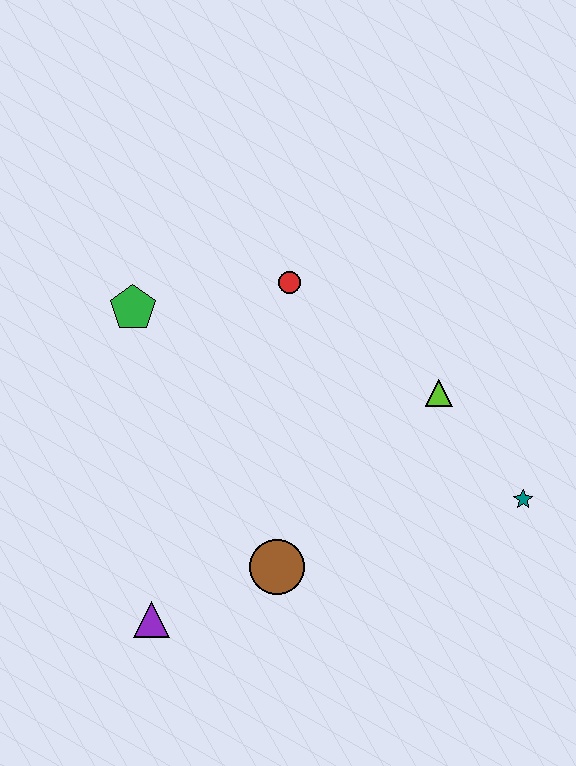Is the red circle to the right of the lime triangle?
No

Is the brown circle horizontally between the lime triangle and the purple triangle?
Yes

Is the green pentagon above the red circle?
No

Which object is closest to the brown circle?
The purple triangle is closest to the brown circle.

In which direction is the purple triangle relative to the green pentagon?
The purple triangle is below the green pentagon.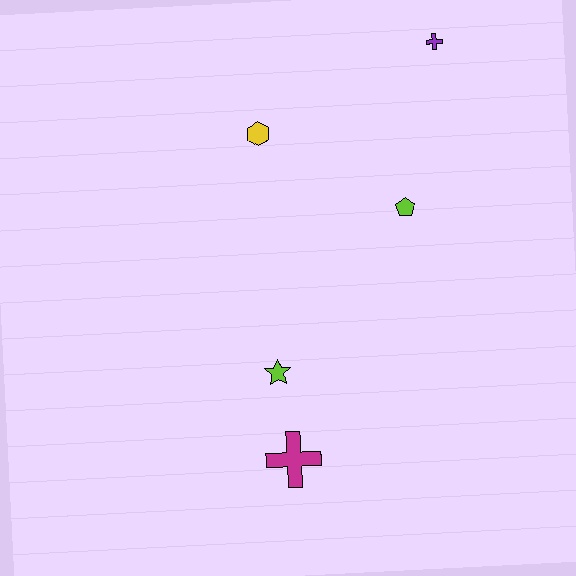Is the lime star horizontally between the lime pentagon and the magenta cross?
No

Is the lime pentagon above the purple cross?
No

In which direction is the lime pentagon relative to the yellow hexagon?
The lime pentagon is to the right of the yellow hexagon.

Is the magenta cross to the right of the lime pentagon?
No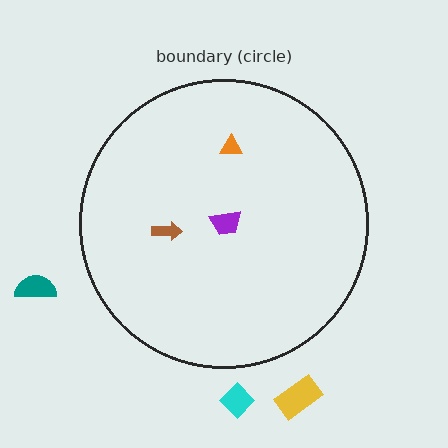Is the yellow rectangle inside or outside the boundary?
Outside.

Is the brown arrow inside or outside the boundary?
Inside.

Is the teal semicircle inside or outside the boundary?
Outside.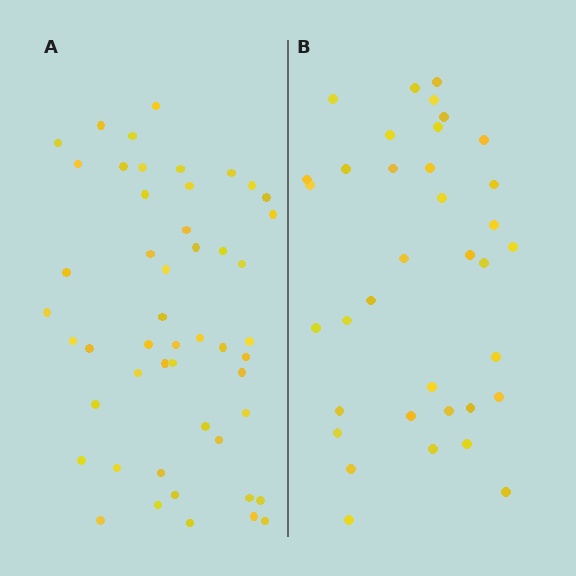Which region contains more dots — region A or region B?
Region A (the left region) has more dots.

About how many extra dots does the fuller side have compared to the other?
Region A has approximately 15 more dots than region B.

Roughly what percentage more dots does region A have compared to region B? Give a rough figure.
About 40% more.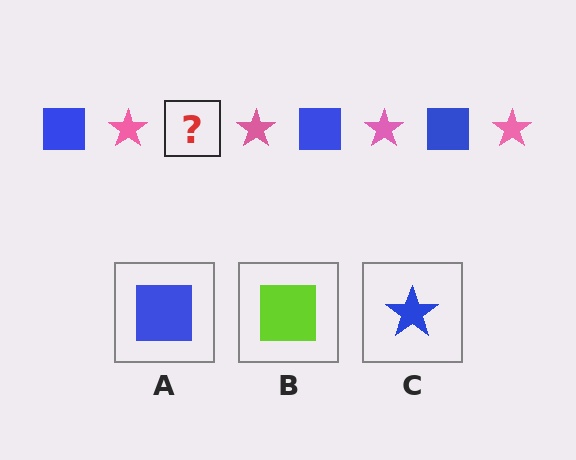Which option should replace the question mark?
Option A.